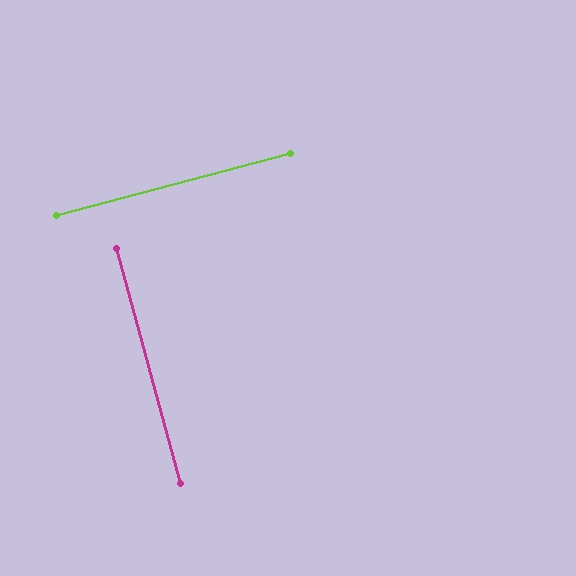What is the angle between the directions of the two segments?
Approximately 90 degrees.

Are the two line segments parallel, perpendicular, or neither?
Perpendicular — they meet at approximately 90°.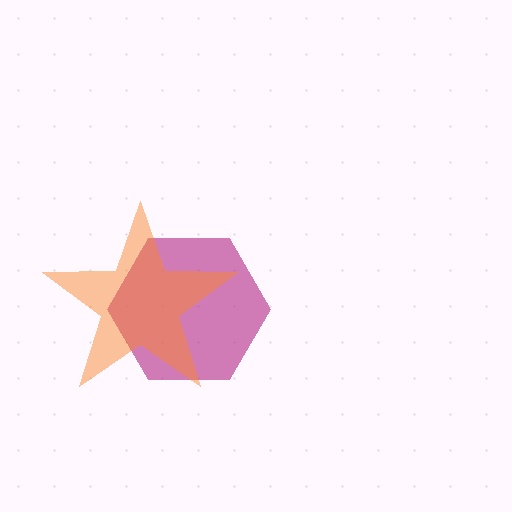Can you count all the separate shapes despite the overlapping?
Yes, there are 2 separate shapes.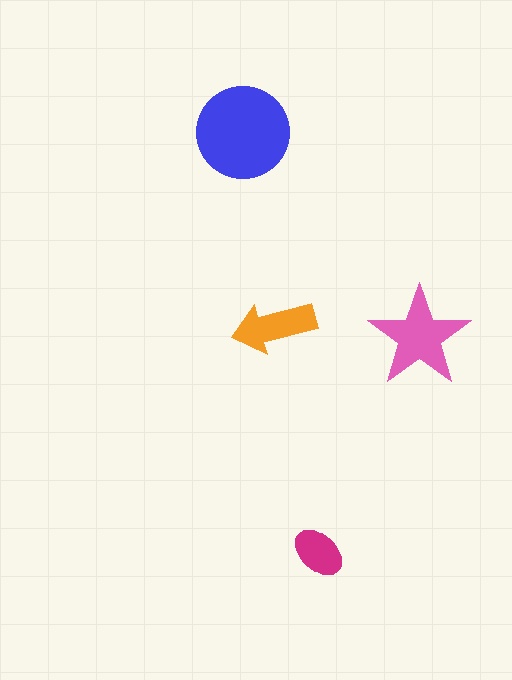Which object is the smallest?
The magenta ellipse.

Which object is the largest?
The blue circle.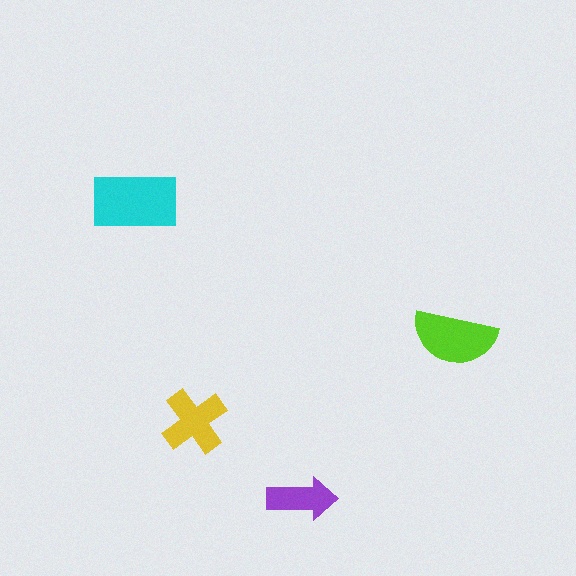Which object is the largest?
The cyan rectangle.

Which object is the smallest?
The purple arrow.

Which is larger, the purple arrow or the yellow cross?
The yellow cross.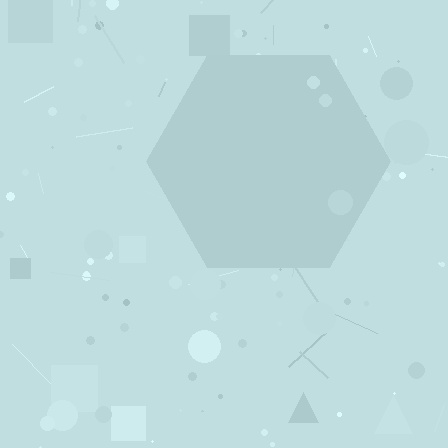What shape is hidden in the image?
A hexagon is hidden in the image.